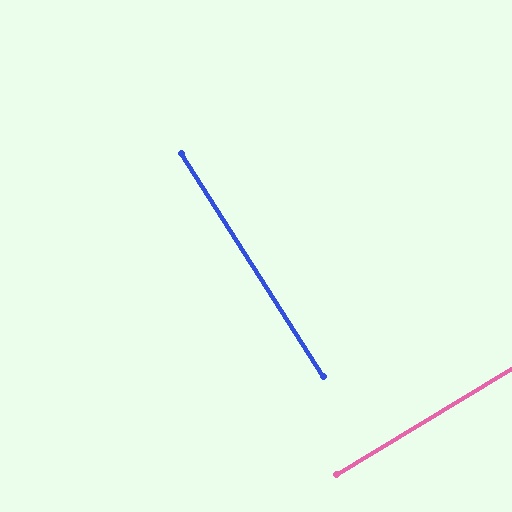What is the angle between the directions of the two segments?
Approximately 89 degrees.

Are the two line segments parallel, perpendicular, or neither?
Perpendicular — they meet at approximately 89°.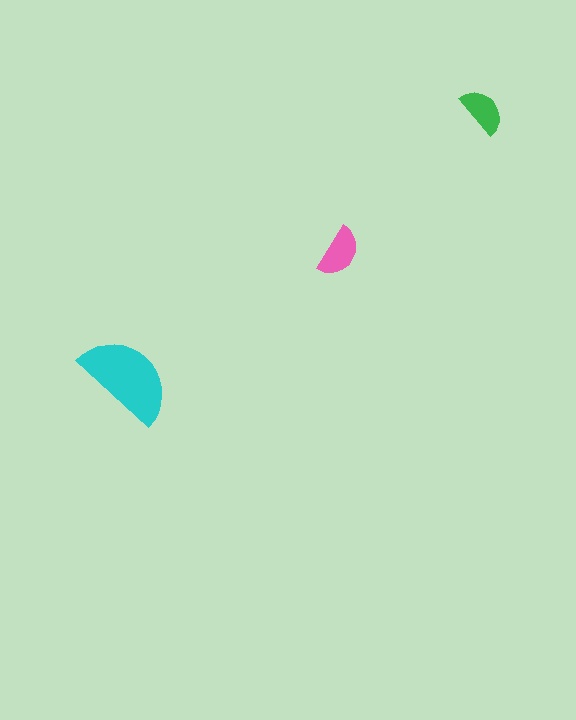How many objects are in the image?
There are 3 objects in the image.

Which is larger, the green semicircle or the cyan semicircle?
The cyan one.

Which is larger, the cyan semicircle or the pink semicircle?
The cyan one.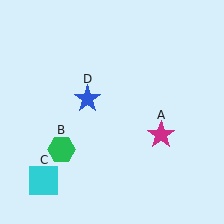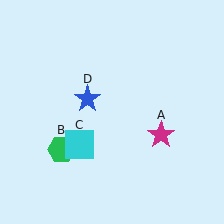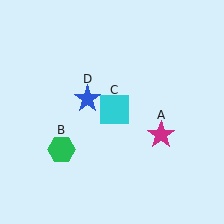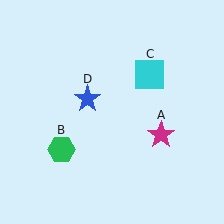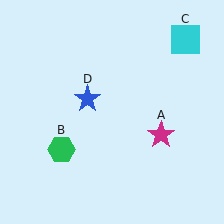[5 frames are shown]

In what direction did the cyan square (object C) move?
The cyan square (object C) moved up and to the right.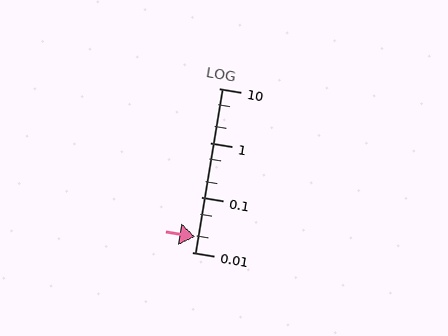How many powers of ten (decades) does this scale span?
The scale spans 3 decades, from 0.01 to 10.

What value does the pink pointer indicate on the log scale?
The pointer indicates approximately 0.019.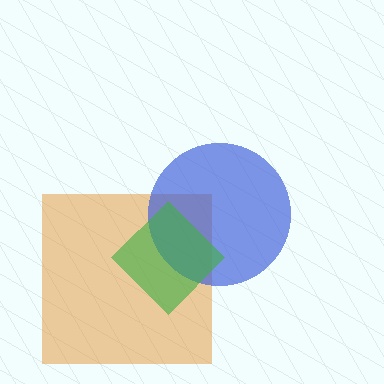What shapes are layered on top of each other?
The layered shapes are: an orange square, a blue circle, a green diamond.